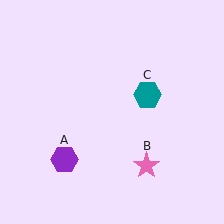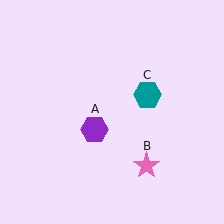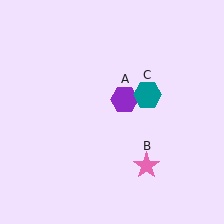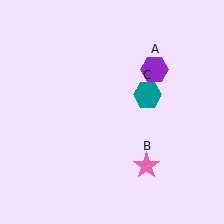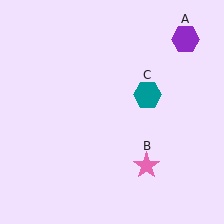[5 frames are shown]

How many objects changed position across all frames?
1 object changed position: purple hexagon (object A).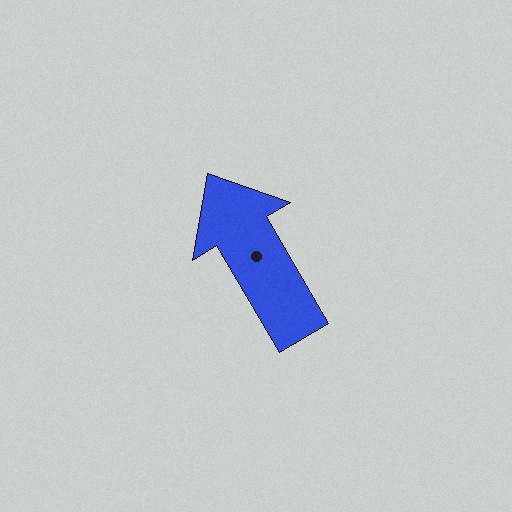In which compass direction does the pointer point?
Northwest.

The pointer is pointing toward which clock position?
Roughly 11 o'clock.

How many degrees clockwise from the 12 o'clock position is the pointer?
Approximately 330 degrees.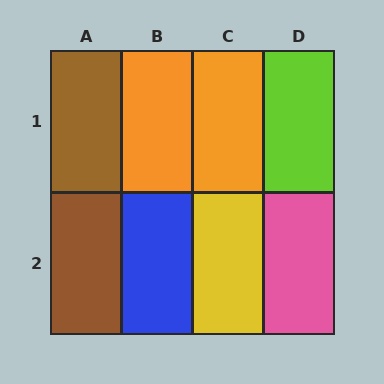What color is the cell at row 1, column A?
Brown.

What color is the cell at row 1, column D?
Lime.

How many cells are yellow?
1 cell is yellow.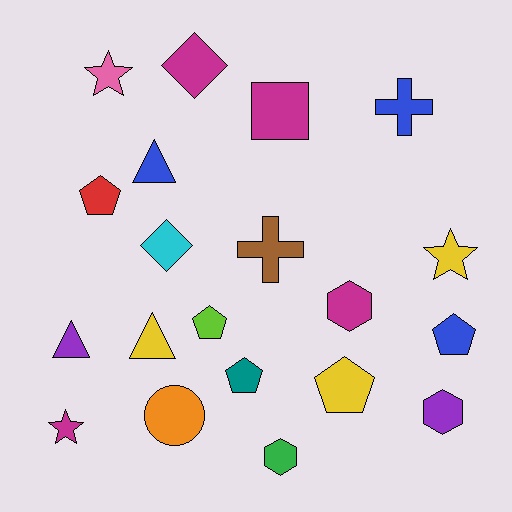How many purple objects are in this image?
There are 2 purple objects.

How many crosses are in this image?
There are 2 crosses.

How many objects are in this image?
There are 20 objects.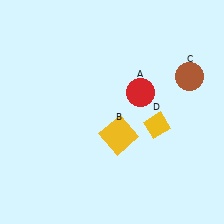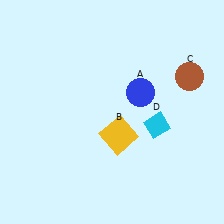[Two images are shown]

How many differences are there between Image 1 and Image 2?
There are 2 differences between the two images.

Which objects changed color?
A changed from red to blue. D changed from yellow to cyan.